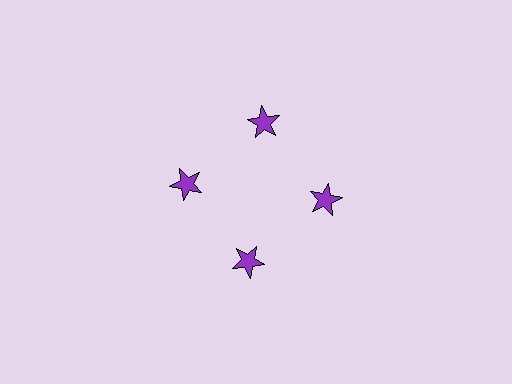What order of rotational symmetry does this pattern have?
This pattern has 4-fold rotational symmetry.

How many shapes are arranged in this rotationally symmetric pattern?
There are 4 shapes, arranged in 4 groups of 1.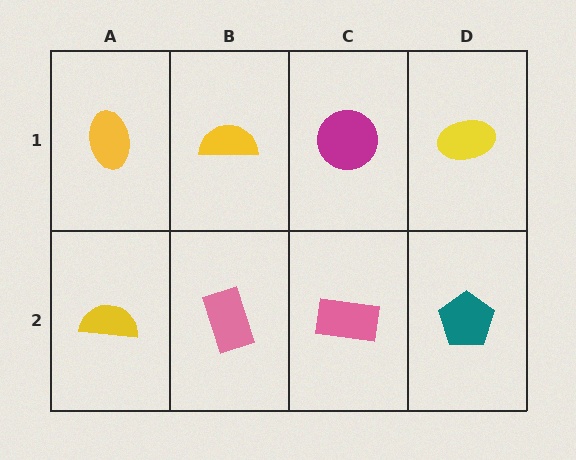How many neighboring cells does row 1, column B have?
3.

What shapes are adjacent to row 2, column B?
A yellow semicircle (row 1, column B), a yellow semicircle (row 2, column A), a pink rectangle (row 2, column C).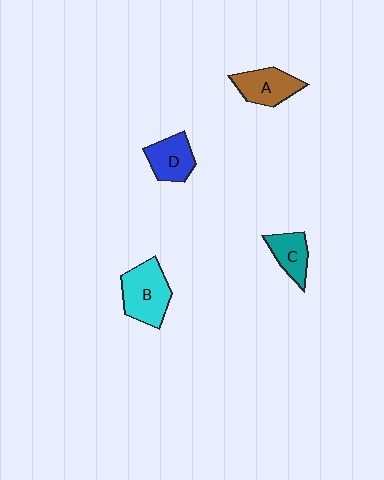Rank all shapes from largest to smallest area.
From largest to smallest: B (cyan), A (brown), D (blue), C (teal).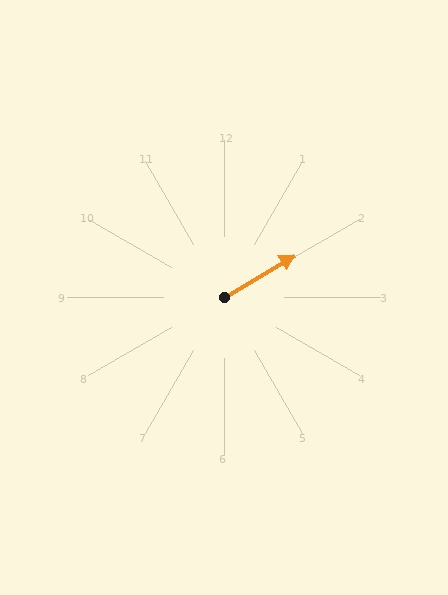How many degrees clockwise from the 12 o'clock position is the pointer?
Approximately 59 degrees.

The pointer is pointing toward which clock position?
Roughly 2 o'clock.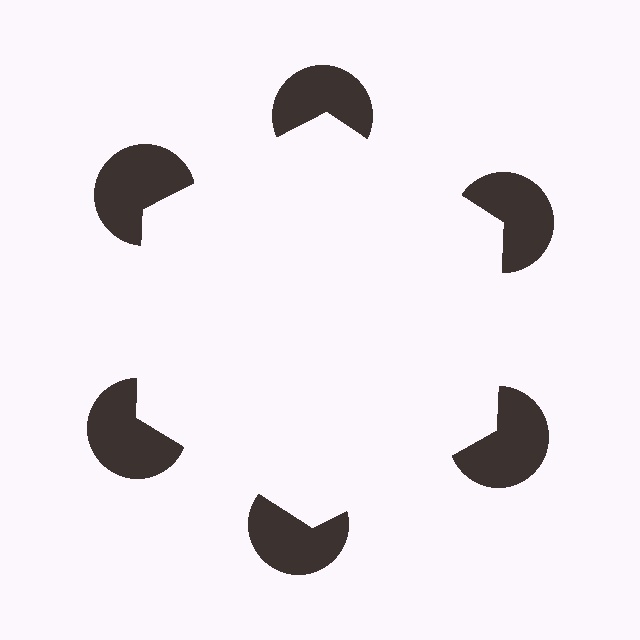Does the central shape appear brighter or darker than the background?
It typically appears slightly brighter than the background, even though no actual brightness change is drawn.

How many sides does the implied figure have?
6 sides.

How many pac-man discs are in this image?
There are 6 — one at each vertex of the illusory hexagon.